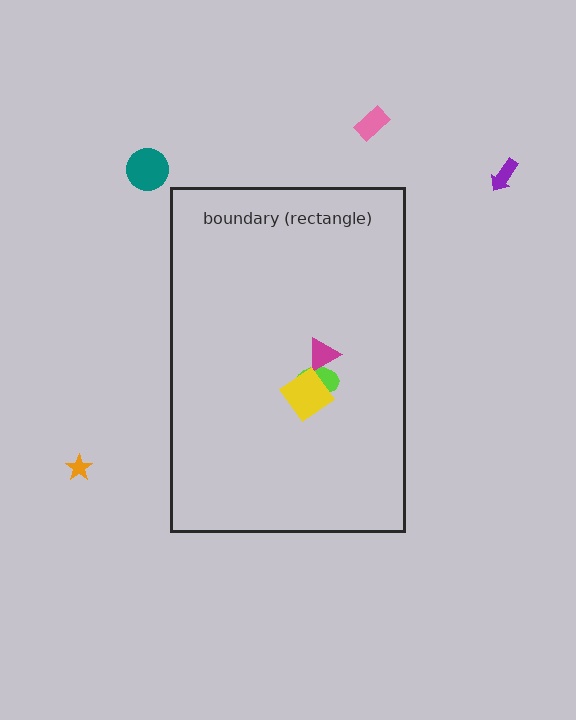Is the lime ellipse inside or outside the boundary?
Inside.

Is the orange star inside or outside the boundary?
Outside.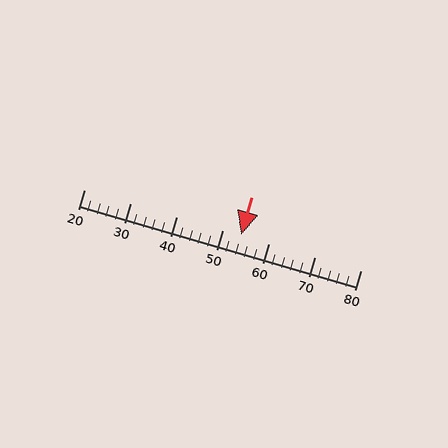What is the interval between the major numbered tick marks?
The major tick marks are spaced 10 units apart.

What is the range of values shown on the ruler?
The ruler shows values from 20 to 80.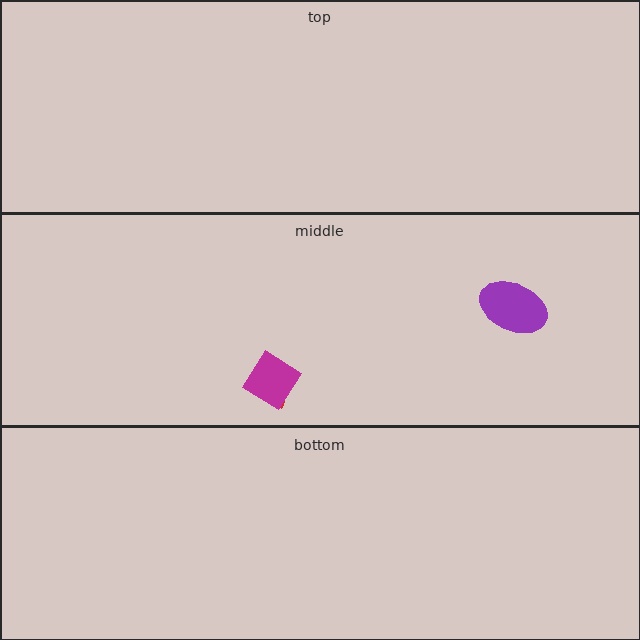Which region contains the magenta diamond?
The middle region.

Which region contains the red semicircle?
The middle region.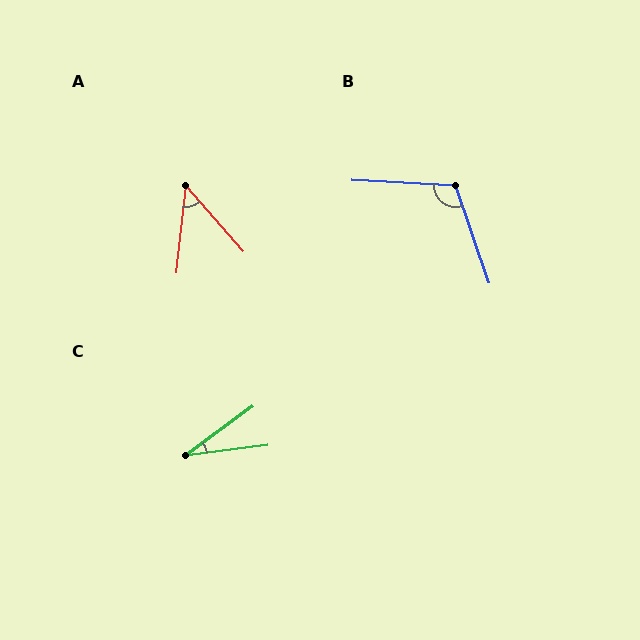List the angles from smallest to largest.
C (29°), A (47°), B (112°).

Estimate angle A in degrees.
Approximately 47 degrees.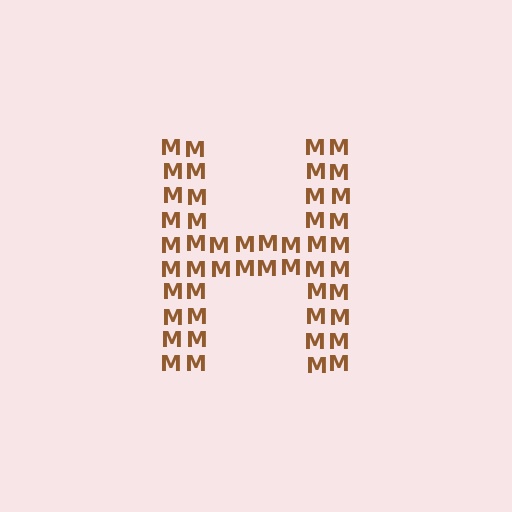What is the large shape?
The large shape is the letter H.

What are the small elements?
The small elements are letter M's.